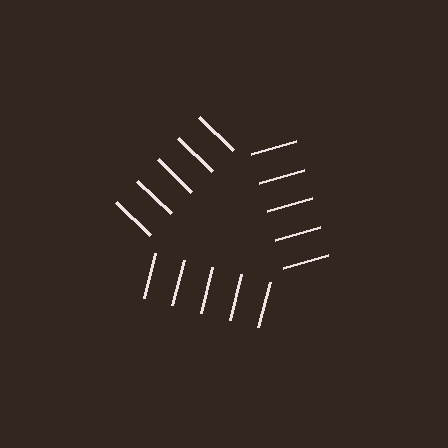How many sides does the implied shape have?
3 sides — the line-ends trace a triangle.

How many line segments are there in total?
15 — 5 along each of the 3 edges.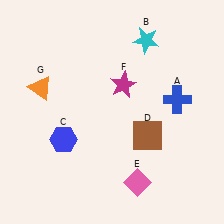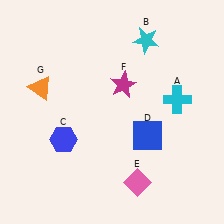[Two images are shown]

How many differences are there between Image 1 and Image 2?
There are 2 differences between the two images.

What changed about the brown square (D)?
In Image 1, D is brown. In Image 2, it changed to blue.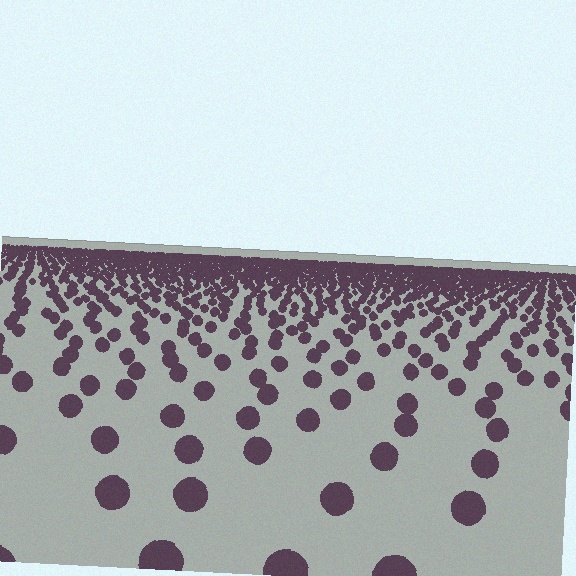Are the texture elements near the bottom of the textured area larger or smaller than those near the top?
Larger. Near the bottom, elements are closer to the viewer and appear at a bigger on-screen size.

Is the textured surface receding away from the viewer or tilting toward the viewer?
The surface is receding away from the viewer. Texture elements get smaller and denser toward the top.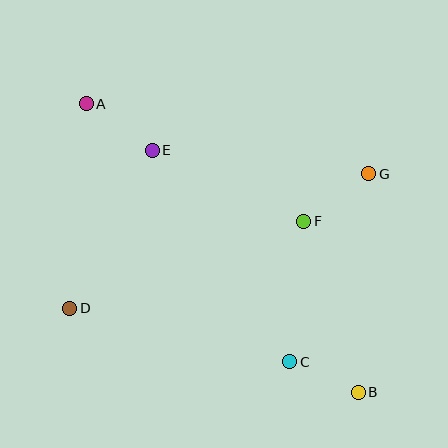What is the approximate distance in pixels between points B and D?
The distance between B and D is approximately 300 pixels.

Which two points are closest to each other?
Points B and C are closest to each other.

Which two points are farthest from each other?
Points A and B are farthest from each other.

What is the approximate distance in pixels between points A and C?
The distance between A and C is approximately 328 pixels.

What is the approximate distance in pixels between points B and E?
The distance between B and E is approximately 318 pixels.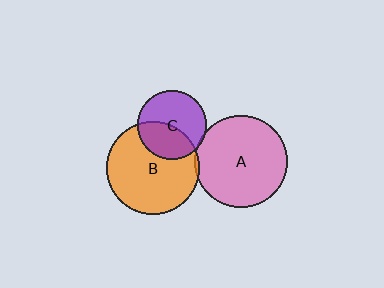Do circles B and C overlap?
Yes.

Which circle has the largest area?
Circle B (orange).